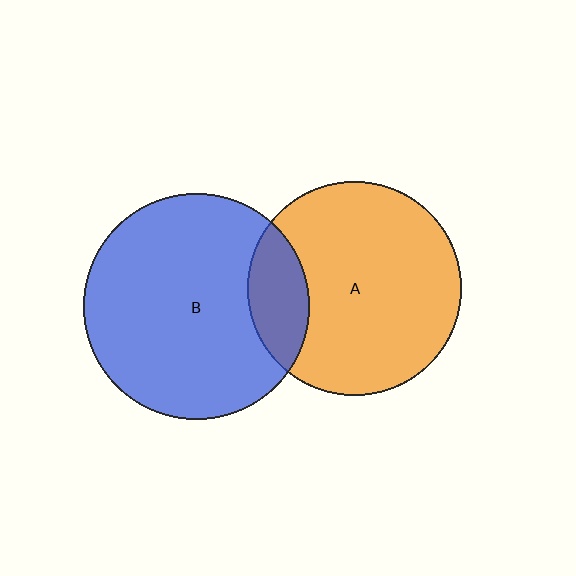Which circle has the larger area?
Circle B (blue).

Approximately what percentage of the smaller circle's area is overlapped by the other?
Approximately 15%.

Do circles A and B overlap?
Yes.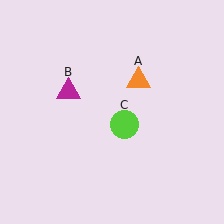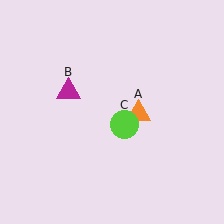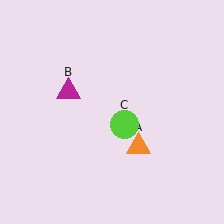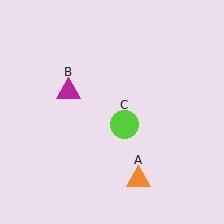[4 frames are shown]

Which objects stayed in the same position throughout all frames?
Magenta triangle (object B) and lime circle (object C) remained stationary.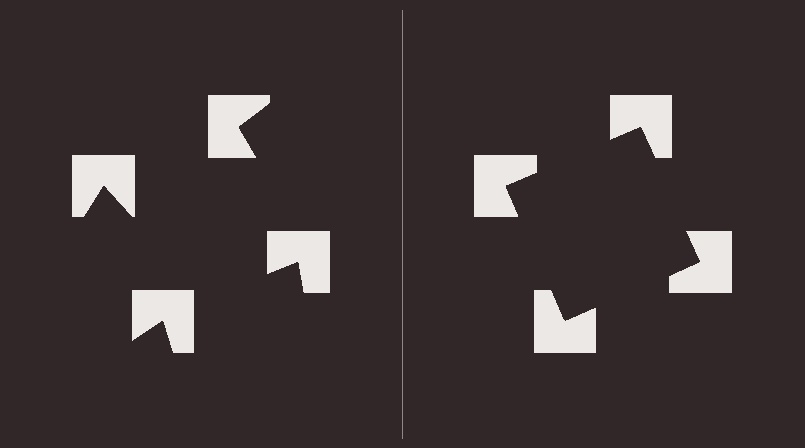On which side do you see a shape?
An illusory square appears on the right side. On the left side the wedge cuts are rotated, so no coherent shape forms.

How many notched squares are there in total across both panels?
8 — 4 on each side.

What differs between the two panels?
The notched squares are positioned identically on both sides; only the wedge orientations differ. On the right they align to a square; on the left they are misaligned.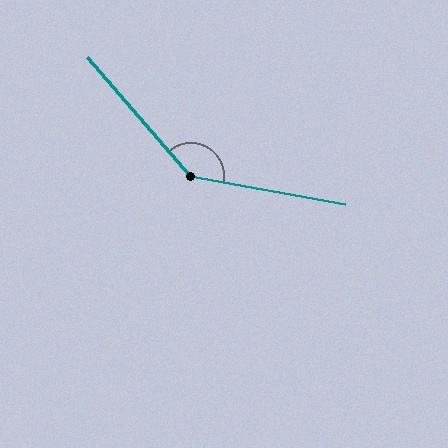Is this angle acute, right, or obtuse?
It is obtuse.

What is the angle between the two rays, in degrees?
Approximately 142 degrees.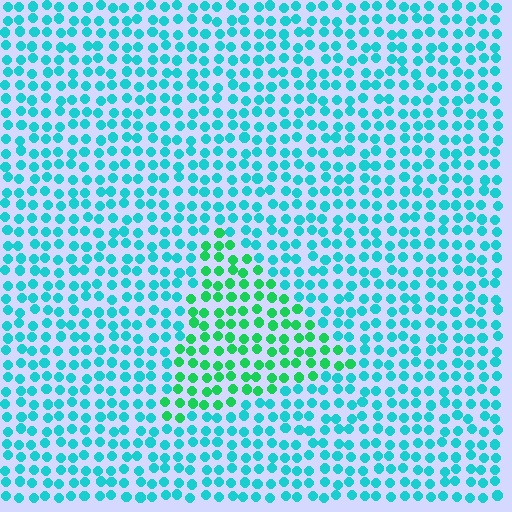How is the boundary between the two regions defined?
The boundary is defined purely by a slight shift in hue (about 41 degrees). Spacing, size, and orientation are identical on both sides.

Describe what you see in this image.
The image is filled with small cyan elements in a uniform arrangement. A triangle-shaped region is visible where the elements are tinted to a slightly different hue, forming a subtle color boundary.